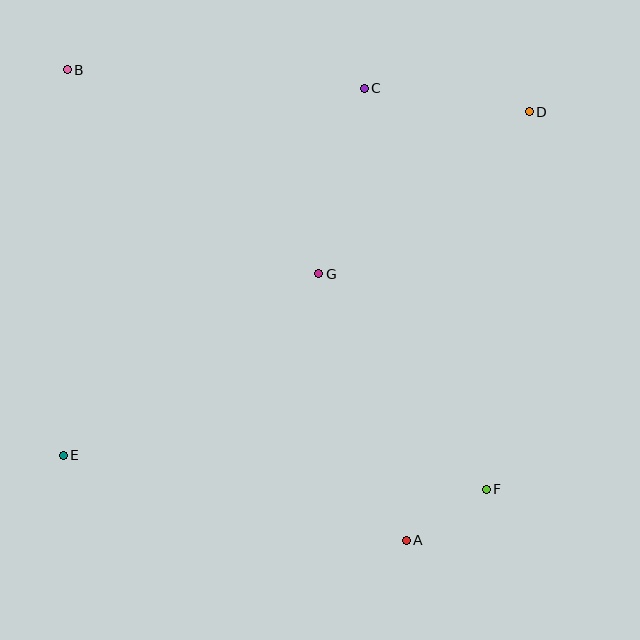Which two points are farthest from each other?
Points B and F are farthest from each other.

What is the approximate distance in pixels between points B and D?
The distance between B and D is approximately 464 pixels.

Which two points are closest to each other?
Points A and F are closest to each other.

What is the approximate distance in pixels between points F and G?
The distance between F and G is approximately 273 pixels.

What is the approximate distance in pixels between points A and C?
The distance between A and C is approximately 453 pixels.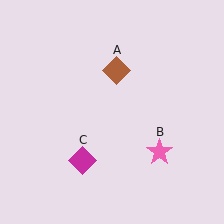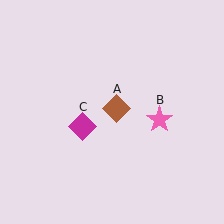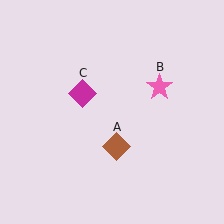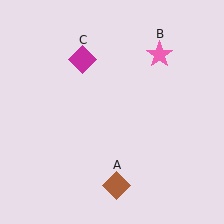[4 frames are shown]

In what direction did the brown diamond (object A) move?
The brown diamond (object A) moved down.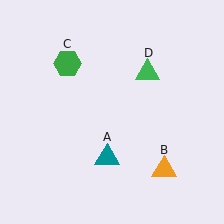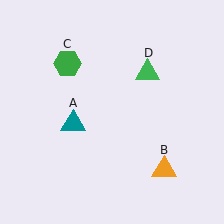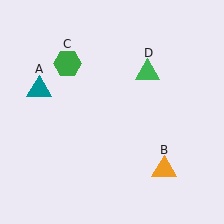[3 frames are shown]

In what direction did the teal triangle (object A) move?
The teal triangle (object A) moved up and to the left.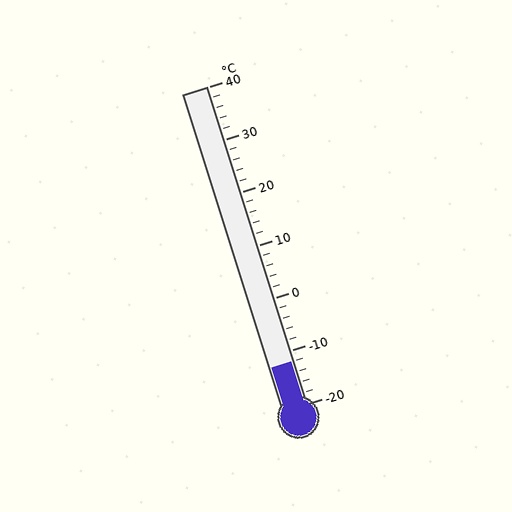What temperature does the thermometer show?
The thermometer shows approximately -12°C.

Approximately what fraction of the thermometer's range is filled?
The thermometer is filled to approximately 15% of its range.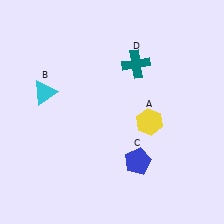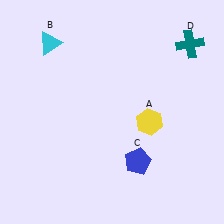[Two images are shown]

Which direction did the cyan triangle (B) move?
The cyan triangle (B) moved up.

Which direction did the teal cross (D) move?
The teal cross (D) moved right.